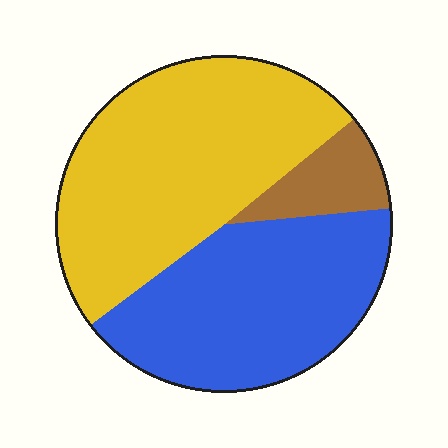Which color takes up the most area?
Yellow, at roughly 50%.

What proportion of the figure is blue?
Blue takes up about two fifths (2/5) of the figure.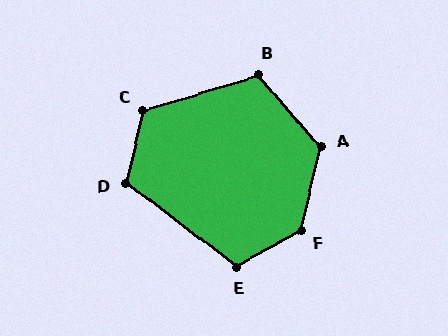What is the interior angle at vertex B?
Approximately 114 degrees (obtuse).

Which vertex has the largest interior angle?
F, at approximately 132 degrees.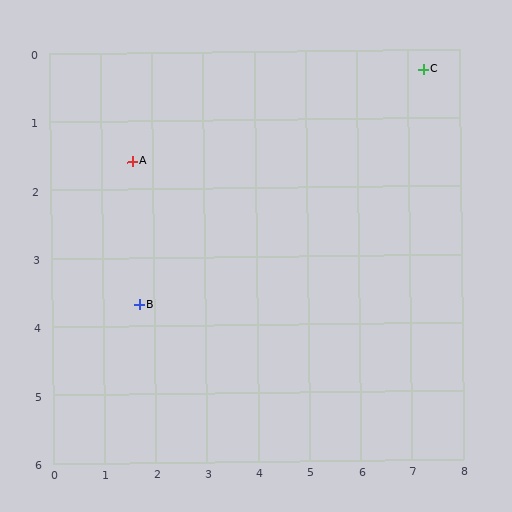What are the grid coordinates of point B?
Point B is at approximately (1.7, 3.7).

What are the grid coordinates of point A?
Point A is at approximately (1.6, 1.6).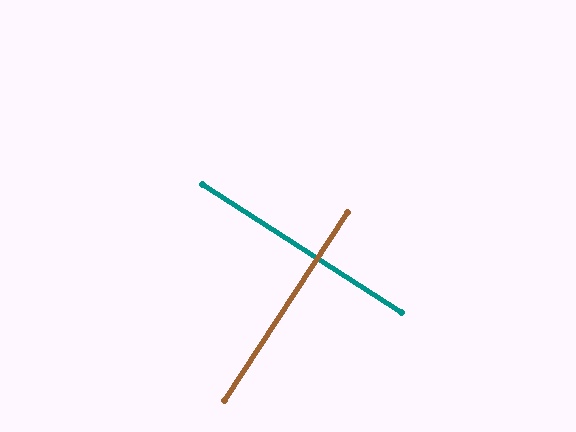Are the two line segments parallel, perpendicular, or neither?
Perpendicular — they meet at approximately 90°.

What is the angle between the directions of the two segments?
Approximately 90 degrees.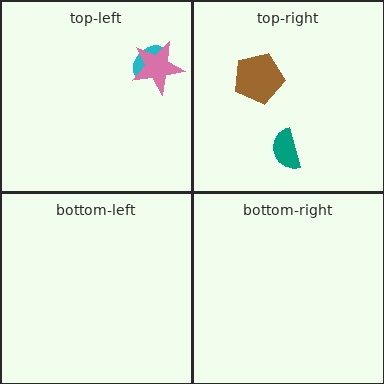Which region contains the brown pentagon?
The top-right region.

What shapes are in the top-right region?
The teal semicircle, the brown pentagon.